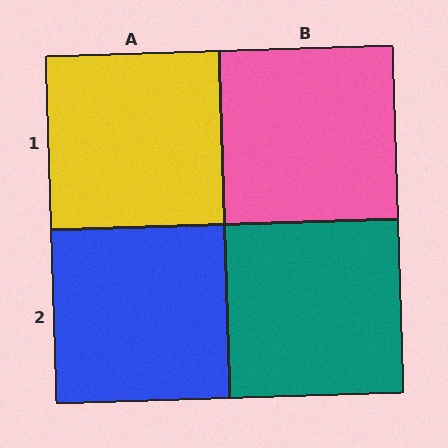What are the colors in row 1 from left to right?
Yellow, pink.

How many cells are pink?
1 cell is pink.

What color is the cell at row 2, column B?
Teal.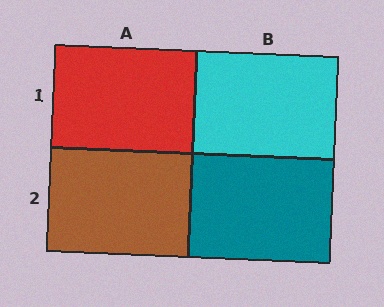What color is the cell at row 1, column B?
Cyan.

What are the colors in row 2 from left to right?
Brown, teal.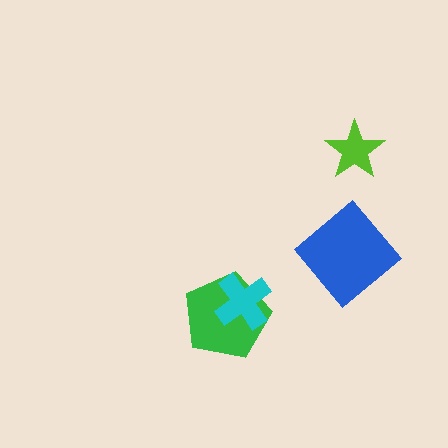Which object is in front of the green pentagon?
The cyan cross is in front of the green pentagon.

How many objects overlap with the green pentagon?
1 object overlaps with the green pentagon.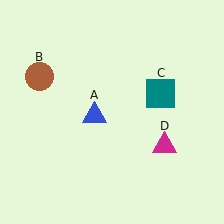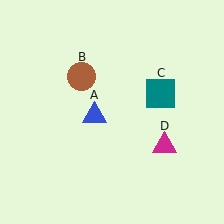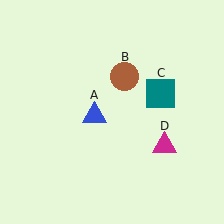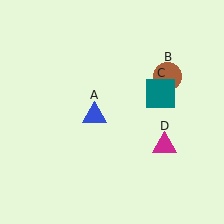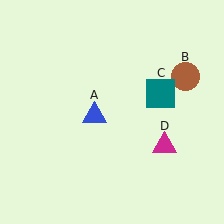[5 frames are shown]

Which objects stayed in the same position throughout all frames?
Blue triangle (object A) and teal square (object C) and magenta triangle (object D) remained stationary.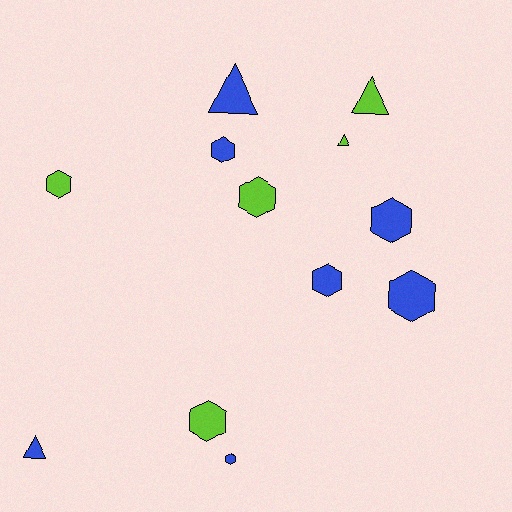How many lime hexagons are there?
There are 3 lime hexagons.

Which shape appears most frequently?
Hexagon, with 8 objects.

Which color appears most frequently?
Blue, with 7 objects.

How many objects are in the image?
There are 12 objects.